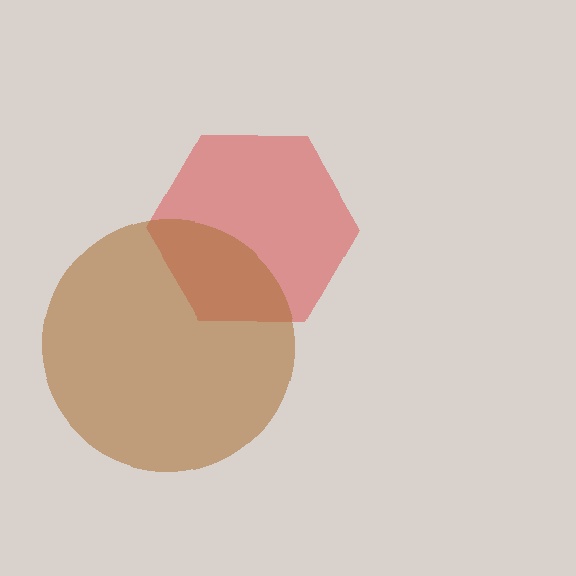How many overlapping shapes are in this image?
There are 2 overlapping shapes in the image.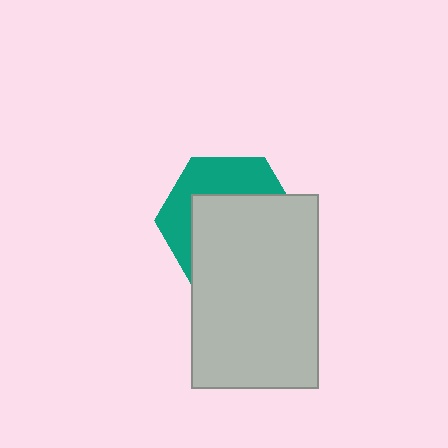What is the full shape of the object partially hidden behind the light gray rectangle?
The partially hidden object is a teal hexagon.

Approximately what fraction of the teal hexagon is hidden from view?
Roughly 62% of the teal hexagon is hidden behind the light gray rectangle.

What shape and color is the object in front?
The object in front is a light gray rectangle.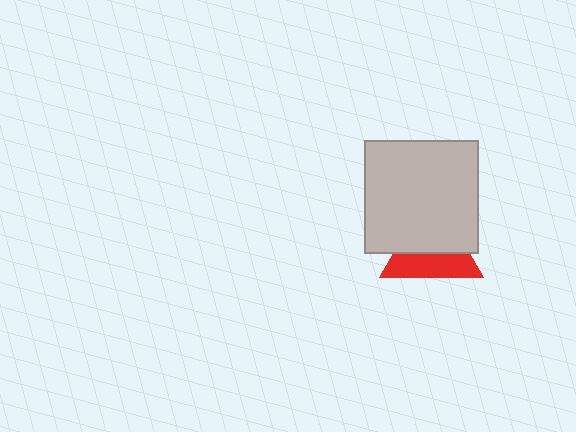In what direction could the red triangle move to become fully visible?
The red triangle could move down. That would shift it out from behind the light gray square entirely.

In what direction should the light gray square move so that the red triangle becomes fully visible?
The light gray square should move up. That is the shortest direction to clear the overlap and leave the red triangle fully visible.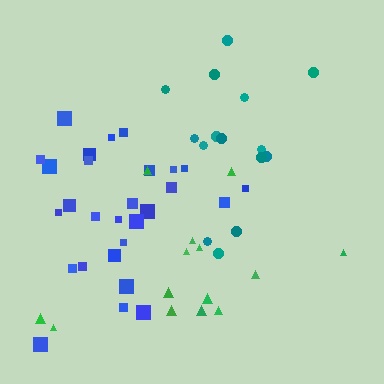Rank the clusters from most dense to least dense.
blue, teal, green.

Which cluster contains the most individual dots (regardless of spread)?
Blue (28).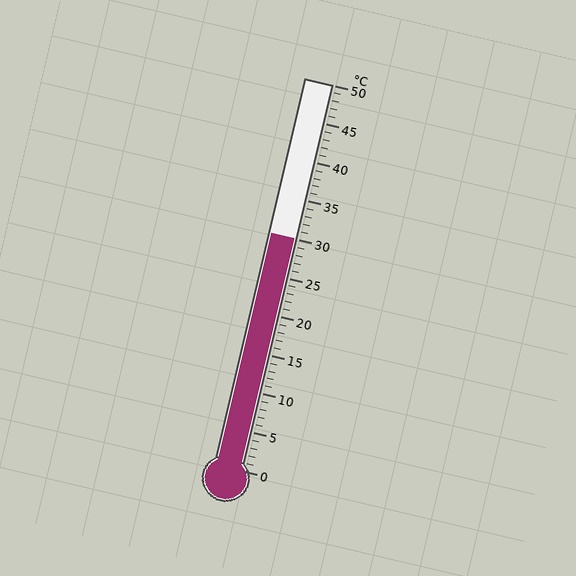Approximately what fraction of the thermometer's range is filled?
The thermometer is filled to approximately 60% of its range.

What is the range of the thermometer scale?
The thermometer scale ranges from 0°C to 50°C.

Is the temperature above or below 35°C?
The temperature is below 35°C.